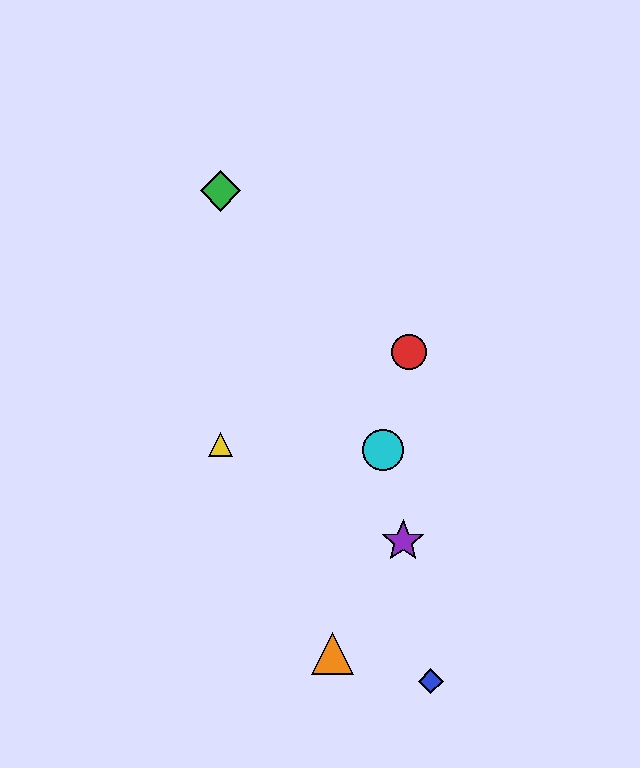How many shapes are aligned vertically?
2 shapes (the green diamond, the yellow triangle) are aligned vertically.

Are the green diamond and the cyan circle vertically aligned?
No, the green diamond is at x≈221 and the cyan circle is at x≈383.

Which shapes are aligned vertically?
The green diamond, the yellow triangle are aligned vertically.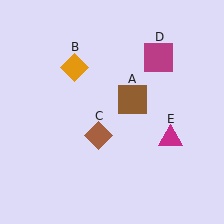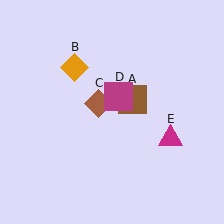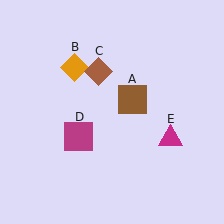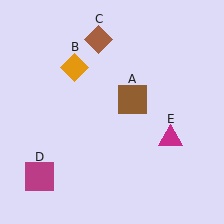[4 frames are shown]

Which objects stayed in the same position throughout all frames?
Brown square (object A) and orange diamond (object B) and magenta triangle (object E) remained stationary.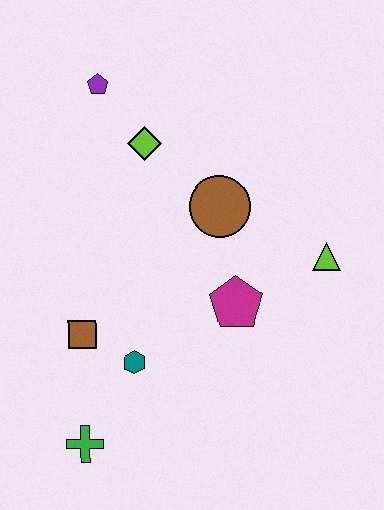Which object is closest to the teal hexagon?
The brown square is closest to the teal hexagon.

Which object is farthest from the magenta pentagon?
The purple pentagon is farthest from the magenta pentagon.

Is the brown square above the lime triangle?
No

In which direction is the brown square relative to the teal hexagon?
The brown square is to the left of the teal hexagon.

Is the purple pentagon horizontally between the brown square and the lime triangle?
Yes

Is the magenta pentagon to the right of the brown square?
Yes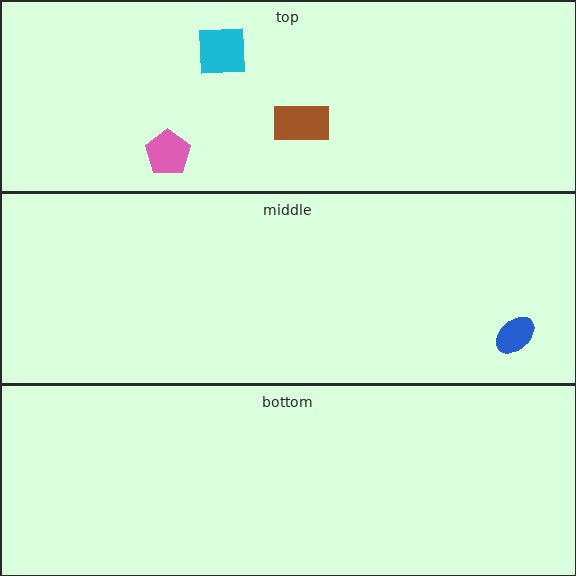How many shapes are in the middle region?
1.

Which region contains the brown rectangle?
The top region.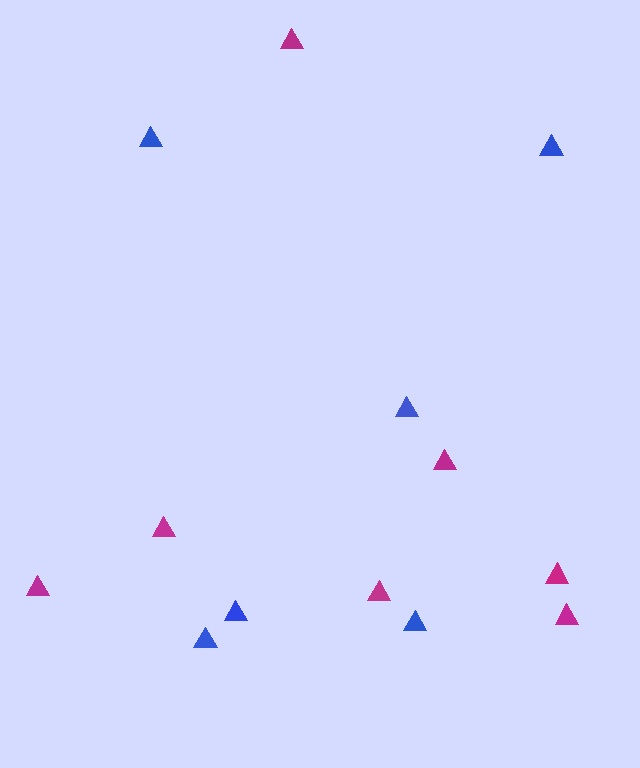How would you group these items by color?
There are 2 groups: one group of magenta triangles (7) and one group of blue triangles (6).